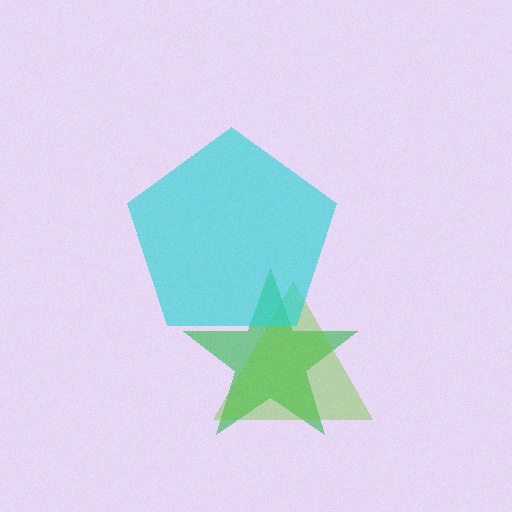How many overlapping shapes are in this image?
There are 3 overlapping shapes in the image.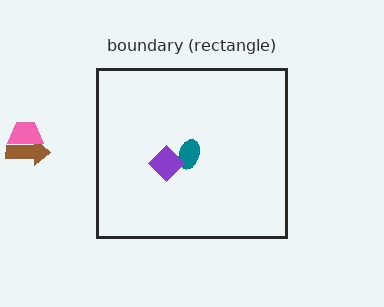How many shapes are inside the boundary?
2 inside, 2 outside.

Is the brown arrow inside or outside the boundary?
Outside.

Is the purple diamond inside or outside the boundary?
Inside.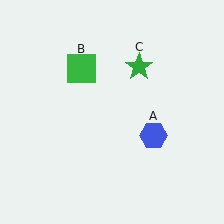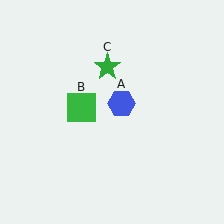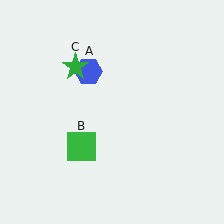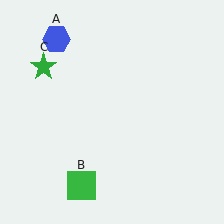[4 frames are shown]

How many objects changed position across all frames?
3 objects changed position: blue hexagon (object A), green square (object B), green star (object C).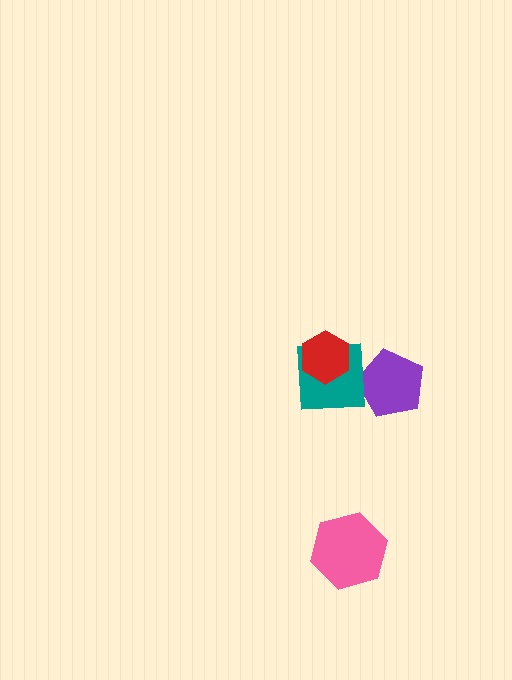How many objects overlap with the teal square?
2 objects overlap with the teal square.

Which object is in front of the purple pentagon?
The teal square is in front of the purple pentagon.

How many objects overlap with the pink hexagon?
0 objects overlap with the pink hexagon.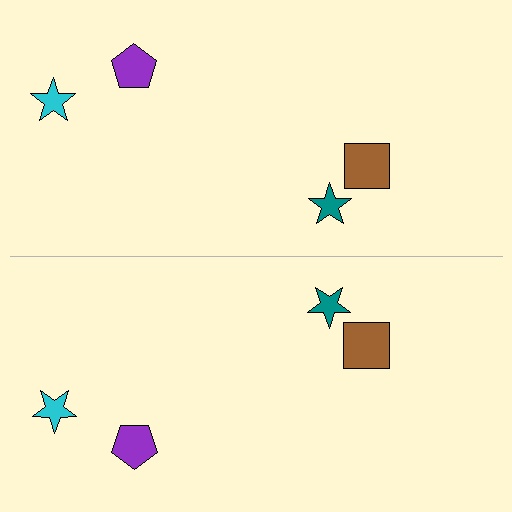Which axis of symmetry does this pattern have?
The pattern has a horizontal axis of symmetry running through the center of the image.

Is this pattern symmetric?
Yes, this pattern has bilateral (reflection) symmetry.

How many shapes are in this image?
There are 8 shapes in this image.